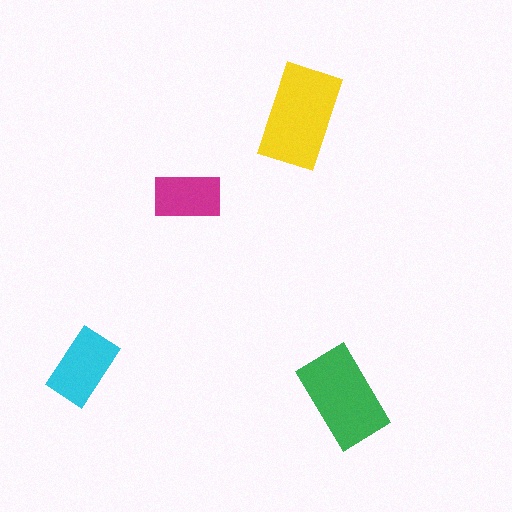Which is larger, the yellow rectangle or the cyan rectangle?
The yellow one.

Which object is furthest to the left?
The cyan rectangle is leftmost.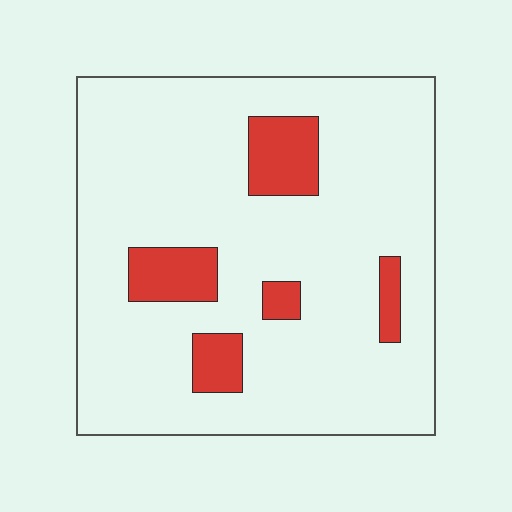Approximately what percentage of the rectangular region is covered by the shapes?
Approximately 15%.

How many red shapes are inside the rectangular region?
5.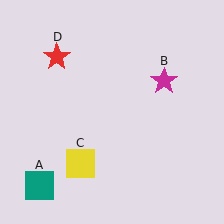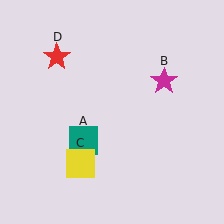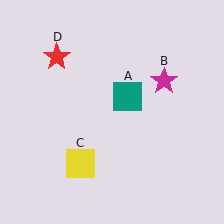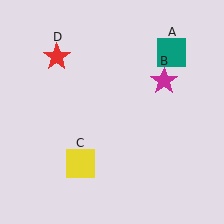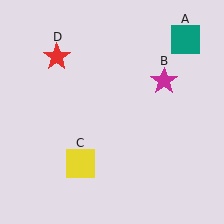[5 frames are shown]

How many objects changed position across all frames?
1 object changed position: teal square (object A).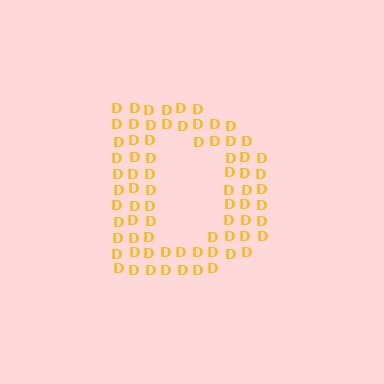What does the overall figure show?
The overall figure shows the letter D.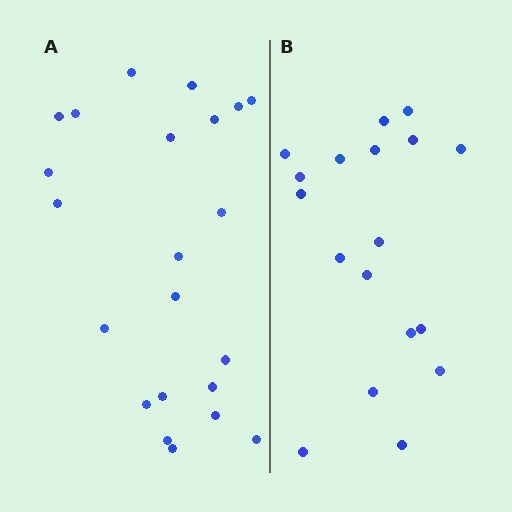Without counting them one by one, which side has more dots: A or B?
Region A (the left region) has more dots.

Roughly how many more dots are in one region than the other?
Region A has about 4 more dots than region B.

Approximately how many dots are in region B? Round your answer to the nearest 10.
About 20 dots. (The exact count is 18, which rounds to 20.)